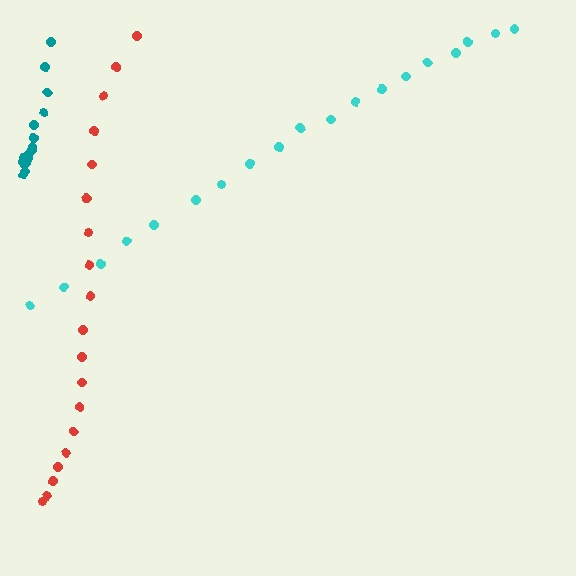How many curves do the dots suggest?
There are 3 distinct paths.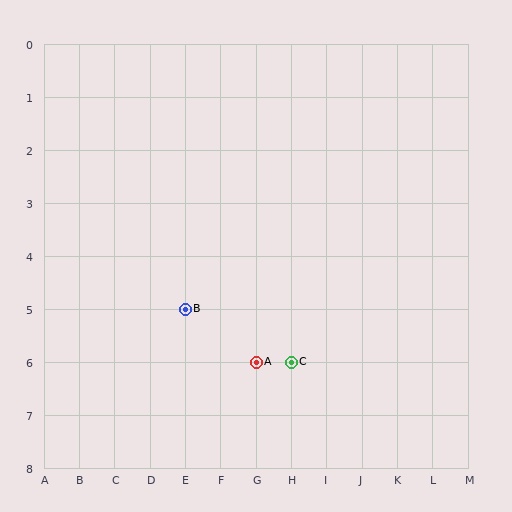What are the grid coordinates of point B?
Point B is at grid coordinates (E, 5).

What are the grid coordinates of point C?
Point C is at grid coordinates (H, 6).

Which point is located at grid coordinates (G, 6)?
Point A is at (G, 6).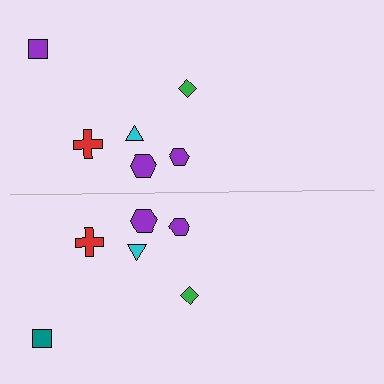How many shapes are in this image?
There are 12 shapes in this image.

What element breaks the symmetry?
The teal square on the bottom side breaks the symmetry — its mirror counterpart is purple.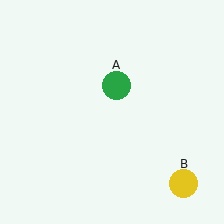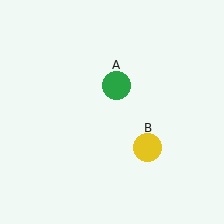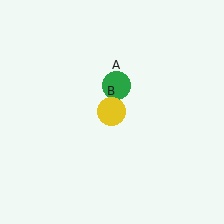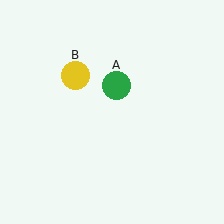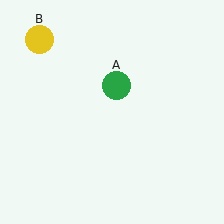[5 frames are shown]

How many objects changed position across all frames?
1 object changed position: yellow circle (object B).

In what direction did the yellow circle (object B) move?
The yellow circle (object B) moved up and to the left.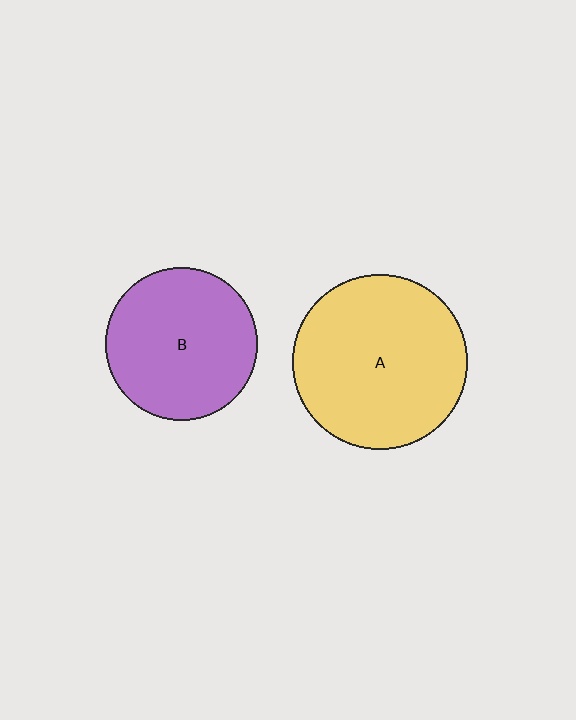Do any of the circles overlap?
No, none of the circles overlap.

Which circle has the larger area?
Circle A (yellow).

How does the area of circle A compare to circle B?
Approximately 1.3 times.